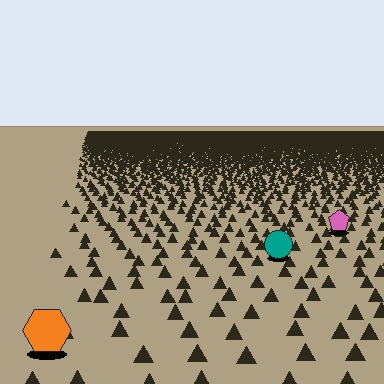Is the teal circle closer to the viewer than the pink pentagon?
Yes. The teal circle is closer — you can tell from the texture gradient: the ground texture is coarser near it.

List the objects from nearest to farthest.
From nearest to farthest: the orange hexagon, the teal circle, the pink pentagon.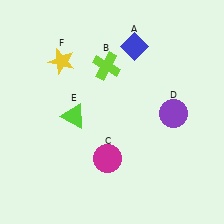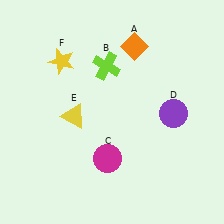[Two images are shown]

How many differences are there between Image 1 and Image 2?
There are 2 differences between the two images.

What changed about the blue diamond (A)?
In Image 1, A is blue. In Image 2, it changed to orange.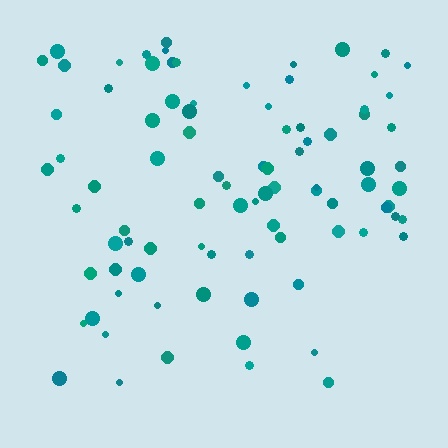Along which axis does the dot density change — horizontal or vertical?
Vertical.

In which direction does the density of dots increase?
From bottom to top, with the top side densest.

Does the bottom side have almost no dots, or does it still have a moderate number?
Still a moderate number, just noticeably fewer than the top.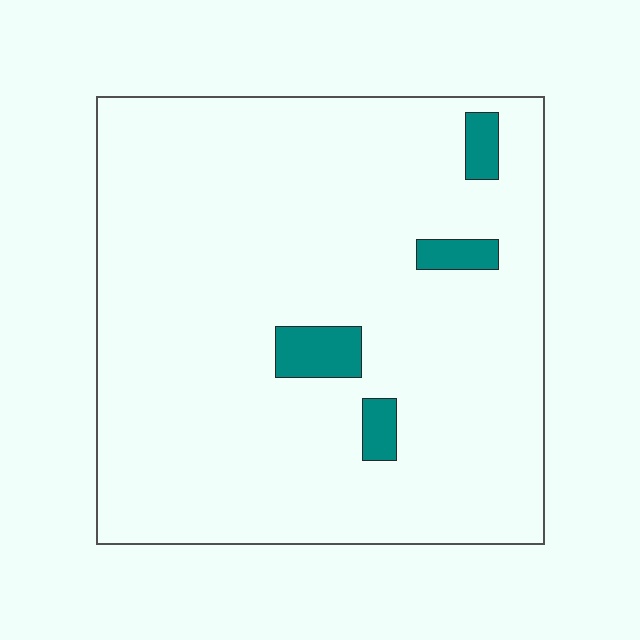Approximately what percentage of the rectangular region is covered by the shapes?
Approximately 5%.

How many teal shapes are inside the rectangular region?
4.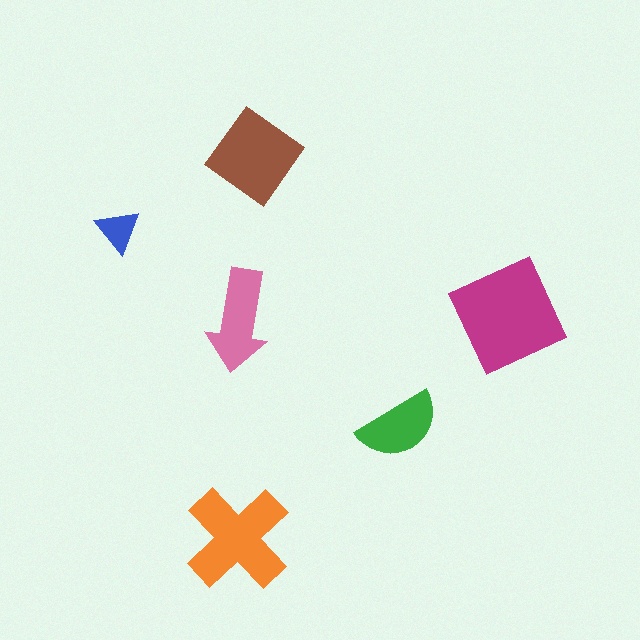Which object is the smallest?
The blue triangle.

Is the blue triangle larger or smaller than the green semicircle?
Smaller.